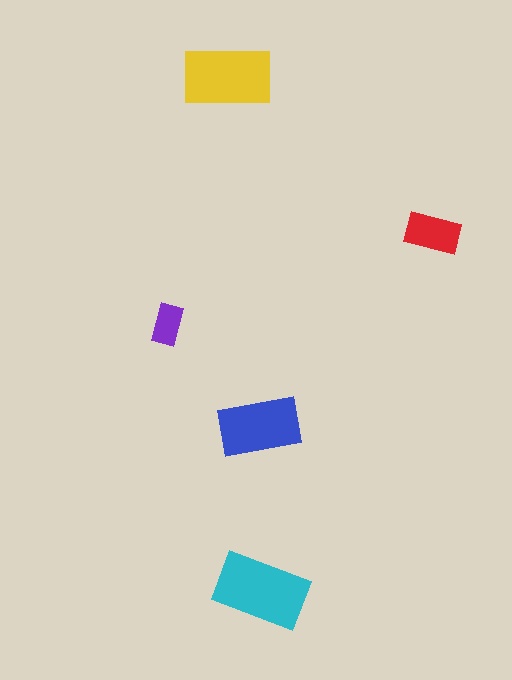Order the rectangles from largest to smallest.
the cyan one, the yellow one, the blue one, the red one, the purple one.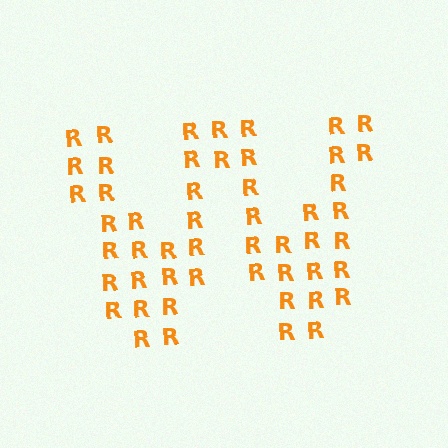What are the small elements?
The small elements are letter R's.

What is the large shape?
The large shape is the letter W.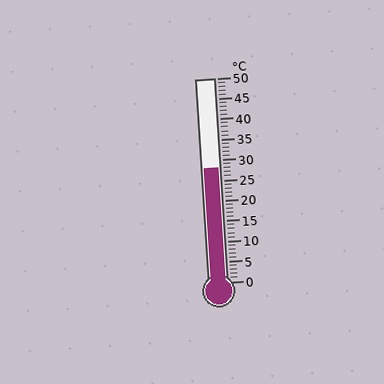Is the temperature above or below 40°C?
The temperature is below 40°C.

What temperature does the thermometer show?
The thermometer shows approximately 28°C.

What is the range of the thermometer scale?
The thermometer scale ranges from 0°C to 50°C.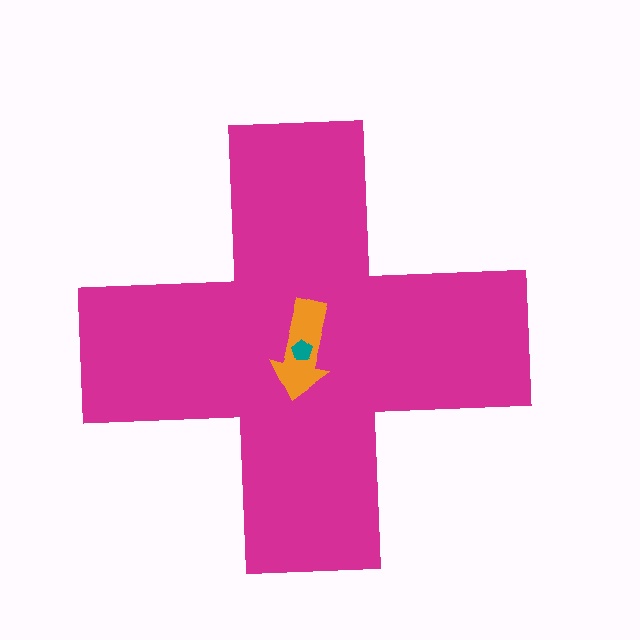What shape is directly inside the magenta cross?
The orange arrow.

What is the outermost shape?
The magenta cross.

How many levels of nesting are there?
3.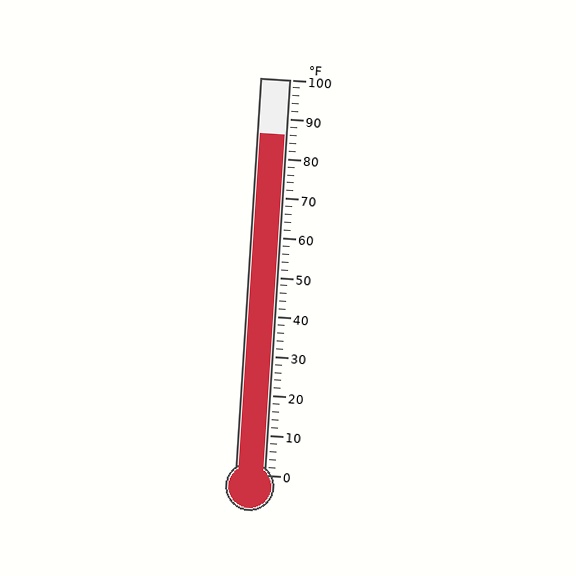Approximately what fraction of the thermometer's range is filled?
The thermometer is filled to approximately 85% of its range.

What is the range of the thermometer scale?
The thermometer scale ranges from 0°F to 100°F.